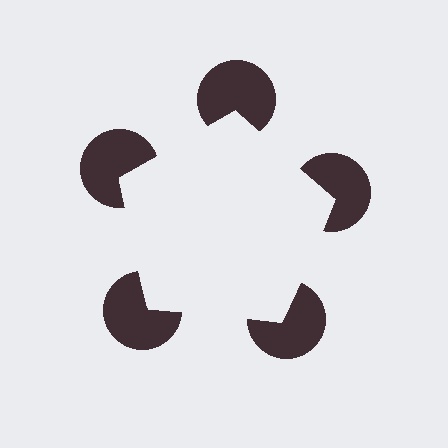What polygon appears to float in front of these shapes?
An illusory pentagon — its edges are inferred from the aligned wedge cuts in the pac-man discs, not physically drawn.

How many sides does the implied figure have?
5 sides.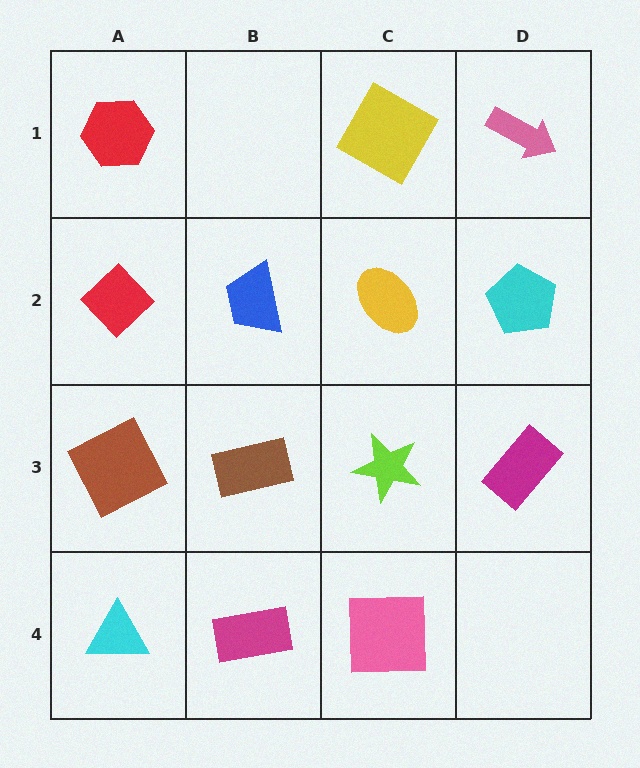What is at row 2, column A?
A red diamond.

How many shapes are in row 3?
4 shapes.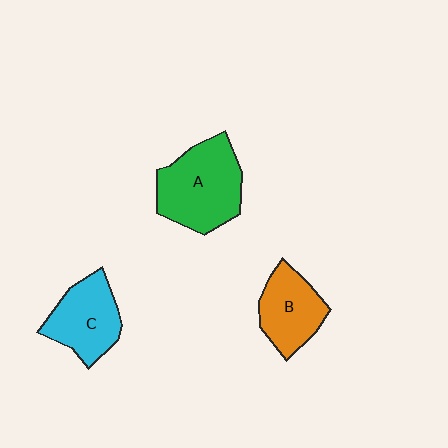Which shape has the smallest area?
Shape B (orange).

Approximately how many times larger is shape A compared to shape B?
Approximately 1.5 times.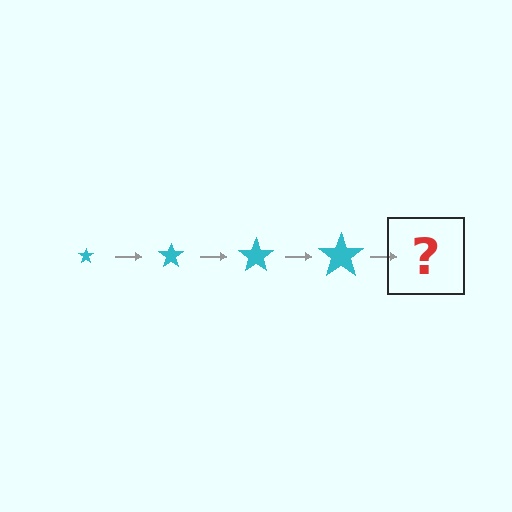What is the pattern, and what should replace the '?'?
The pattern is that the star gets progressively larger each step. The '?' should be a cyan star, larger than the previous one.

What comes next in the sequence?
The next element should be a cyan star, larger than the previous one.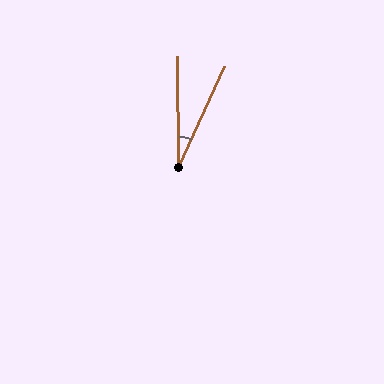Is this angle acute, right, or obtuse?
It is acute.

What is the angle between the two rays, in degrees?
Approximately 25 degrees.